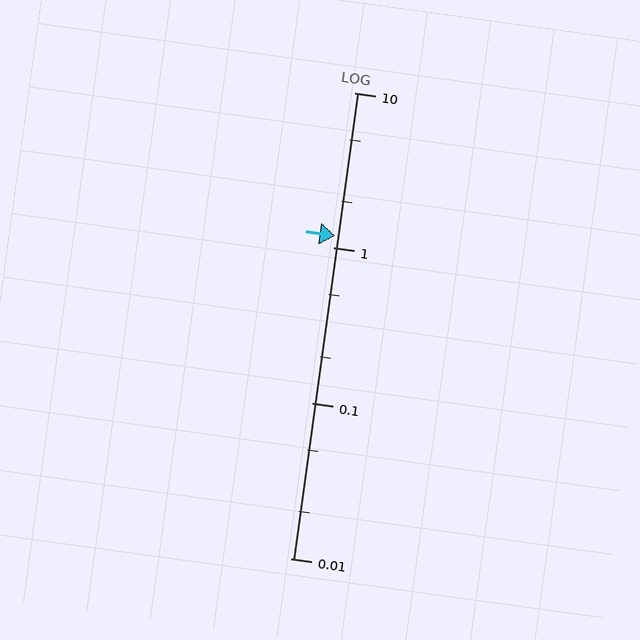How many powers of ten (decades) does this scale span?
The scale spans 3 decades, from 0.01 to 10.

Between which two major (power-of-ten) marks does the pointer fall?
The pointer is between 1 and 10.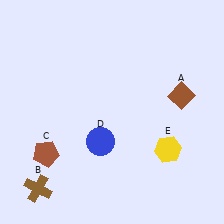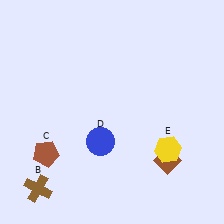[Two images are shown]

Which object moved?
The brown diamond (A) moved down.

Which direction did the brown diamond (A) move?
The brown diamond (A) moved down.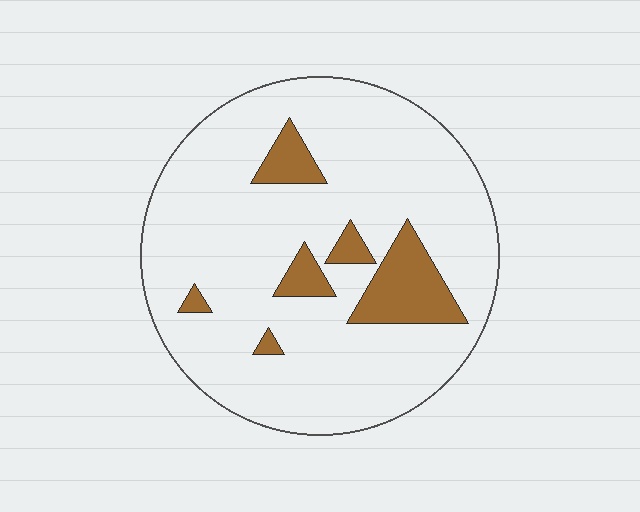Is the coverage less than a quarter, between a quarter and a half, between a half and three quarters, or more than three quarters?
Less than a quarter.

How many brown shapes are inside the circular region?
6.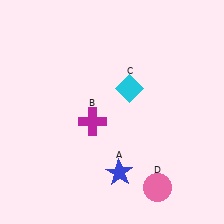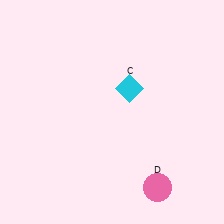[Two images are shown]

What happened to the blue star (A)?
The blue star (A) was removed in Image 2. It was in the bottom-right area of Image 1.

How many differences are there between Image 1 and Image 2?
There are 2 differences between the two images.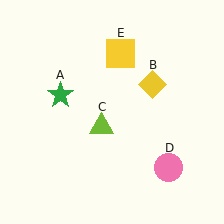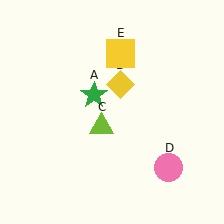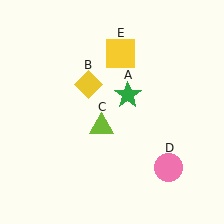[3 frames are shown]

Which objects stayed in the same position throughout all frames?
Lime triangle (object C) and pink circle (object D) and yellow square (object E) remained stationary.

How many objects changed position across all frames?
2 objects changed position: green star (object A), yellow diamond (object B).